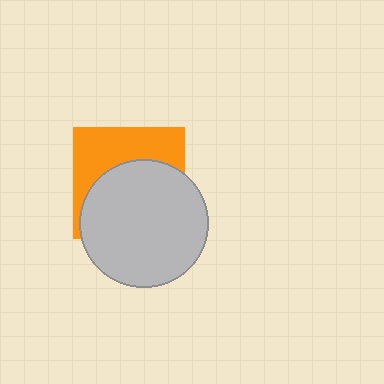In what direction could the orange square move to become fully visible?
The orange square could move up. That would shift it out from behind the light gray circle entirely.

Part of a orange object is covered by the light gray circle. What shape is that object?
It is a square.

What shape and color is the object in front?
The object in front is a light gray circle.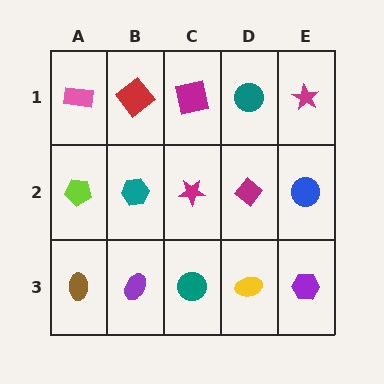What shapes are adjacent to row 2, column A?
A pink rectangle (row 1, column A), a brown ellipse (row 3, column A), a teal hexagon (row 2, column B).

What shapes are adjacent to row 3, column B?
A teal hexagon (row 2, column B), a brown ellipse (row 3, column A), a teal circle (row 3, column C).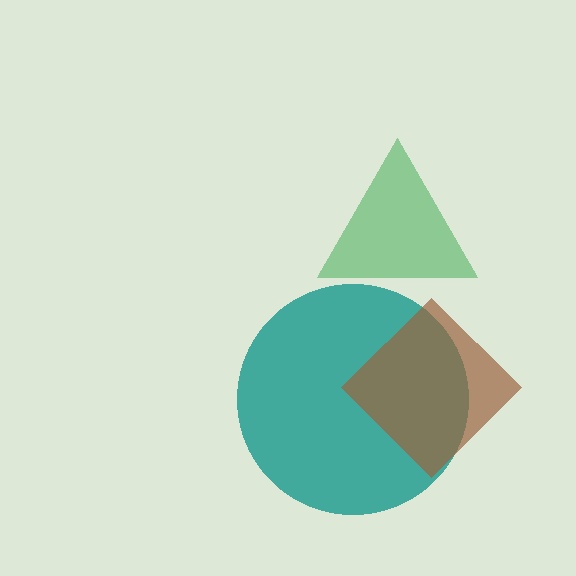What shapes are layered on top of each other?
The layered shapes are: a teal circle, a brown diamond, a green triangle.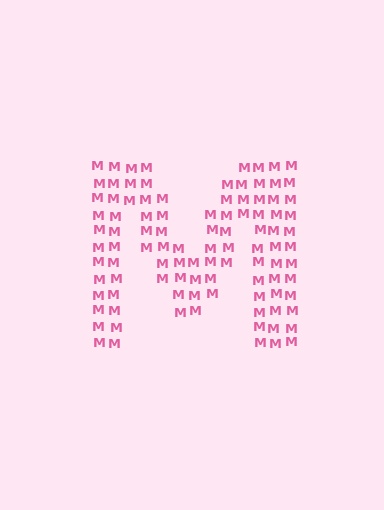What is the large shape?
The large shape is the letter M.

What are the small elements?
The small elements are letter M's.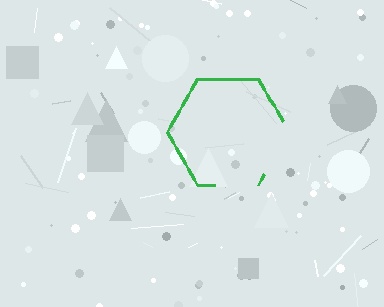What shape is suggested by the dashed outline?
The dashed outline suggests a hexagon.